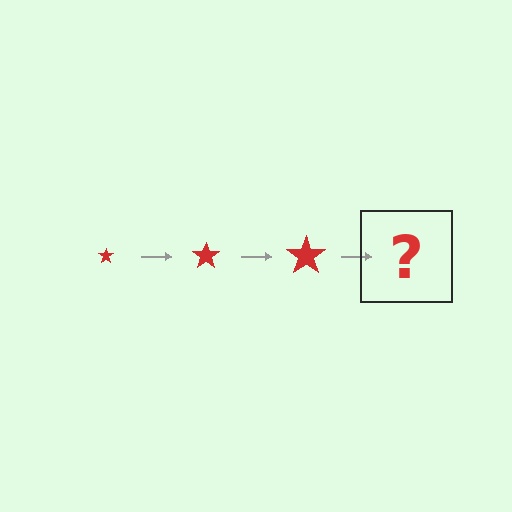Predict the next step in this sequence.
The next step is a red star, larger than the previous one.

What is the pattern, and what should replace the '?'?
The pattern is that the star gets progressively larger each step. The '?' should be a red star, larger than the previous one.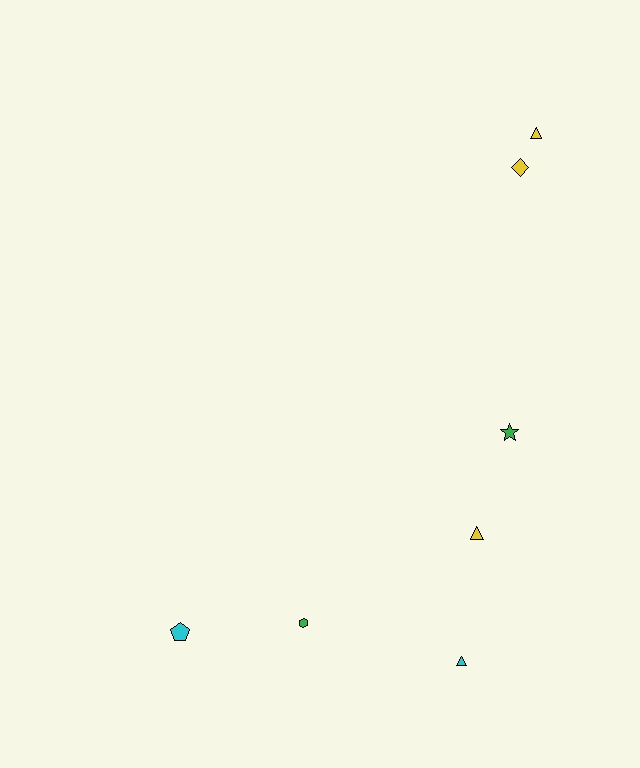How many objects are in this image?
There are 7 objects.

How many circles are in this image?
There are no circles.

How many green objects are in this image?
There are 2 green objects.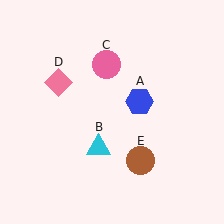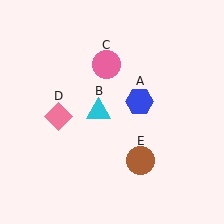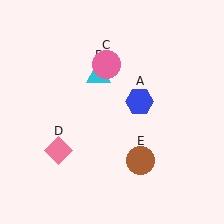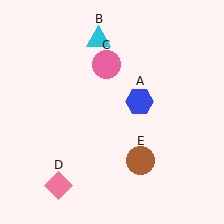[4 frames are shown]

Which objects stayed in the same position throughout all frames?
Blue hexagon (object A) and pink circle (object C) and brown circle (object E) remained stationary.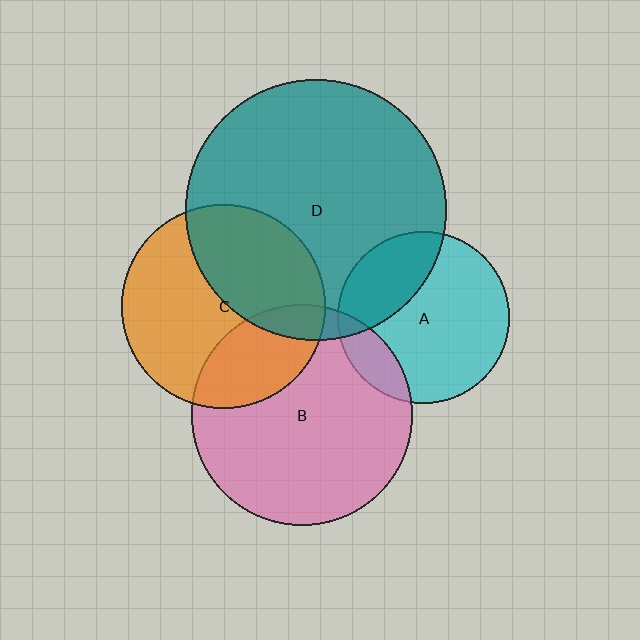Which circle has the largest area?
Circle D (teal).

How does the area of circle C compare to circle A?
Approximately 1.4 times.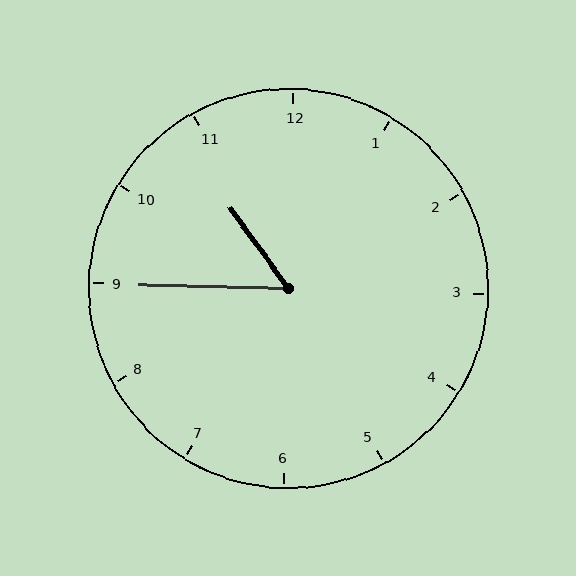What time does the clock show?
10:45.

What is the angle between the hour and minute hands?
Approximately 52 degrees.